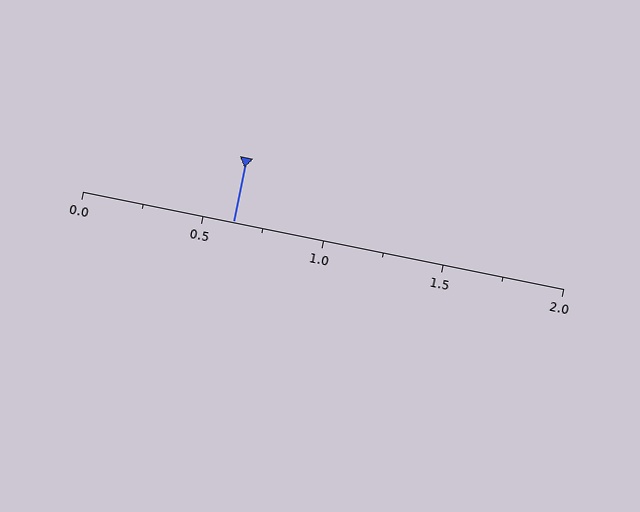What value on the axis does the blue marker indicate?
The marker indicates approximately 0.62.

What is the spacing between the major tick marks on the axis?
The major ticks are spaced 0.5 apart.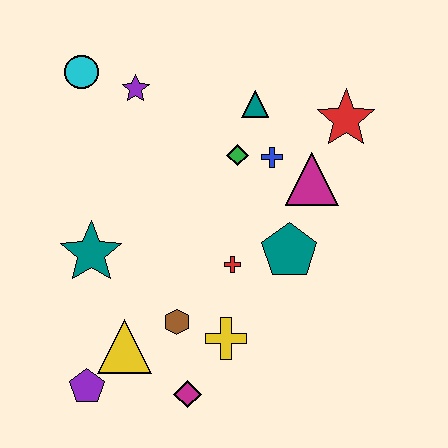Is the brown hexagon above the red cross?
No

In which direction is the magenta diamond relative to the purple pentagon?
The magenta diamond is to the right of the purple pentagon.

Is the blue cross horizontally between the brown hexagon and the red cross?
No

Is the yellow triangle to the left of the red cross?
Yes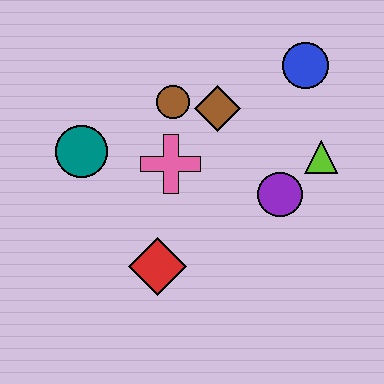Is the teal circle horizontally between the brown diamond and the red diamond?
No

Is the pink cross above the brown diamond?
No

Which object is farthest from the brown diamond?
The red diamond is farthest from the brown diamond.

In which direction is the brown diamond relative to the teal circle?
The brown diamond is to the right of the teal circle.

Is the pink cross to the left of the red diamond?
No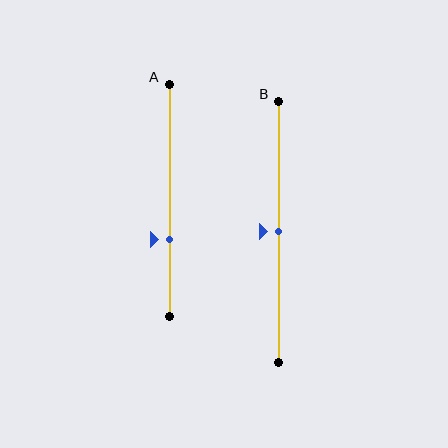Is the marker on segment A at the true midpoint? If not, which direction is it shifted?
No, the marker on segment A is shifted downward by about 17% of the segment length.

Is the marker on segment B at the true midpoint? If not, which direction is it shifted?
Yes, the marker on segment B is at the true midpoint.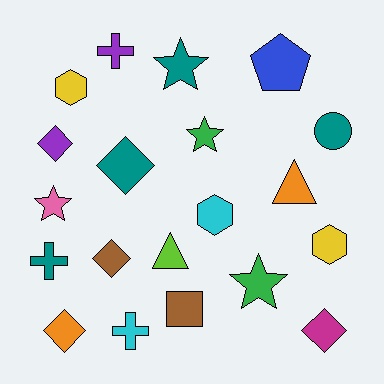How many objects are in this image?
There are 20 objects.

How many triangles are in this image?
There are 2 triangles.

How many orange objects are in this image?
There are 2 orange objects.